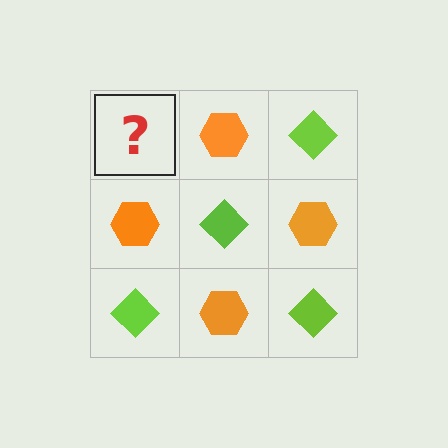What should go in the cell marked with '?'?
The missing cell should contain a lime diamond.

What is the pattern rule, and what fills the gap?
The rule is that it alternates lime diamond and orange hexagon in a checkerboard pattern. The gap should be filled with a lime diamond.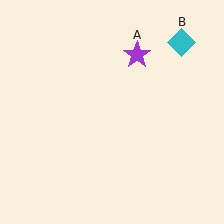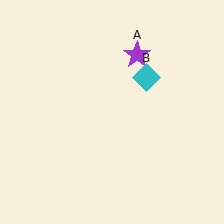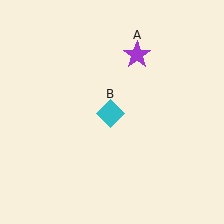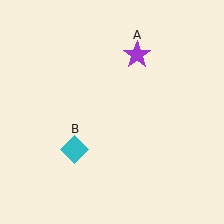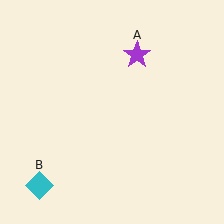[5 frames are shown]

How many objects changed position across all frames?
1 object changed position: cyan diamond (object B).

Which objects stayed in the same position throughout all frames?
Purple star (object A) remained stationary.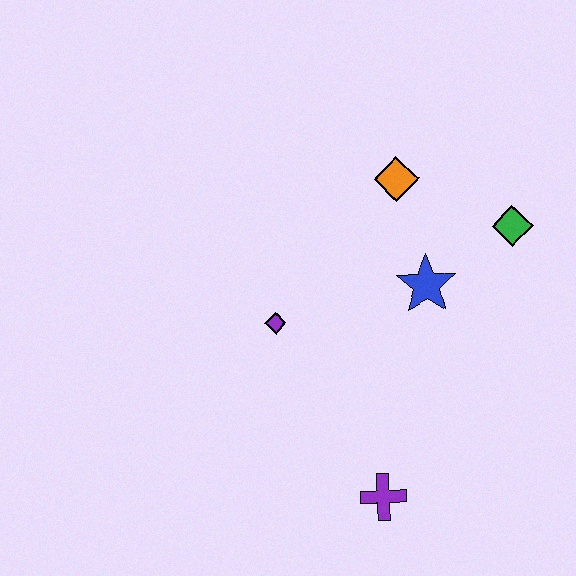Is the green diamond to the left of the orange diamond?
No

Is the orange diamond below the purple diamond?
No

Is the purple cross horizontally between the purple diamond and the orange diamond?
Yes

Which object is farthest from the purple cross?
The orange diamond is farthest from the purple cross.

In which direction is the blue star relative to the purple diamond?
The blue star is to the right of the purple diamond.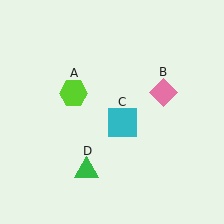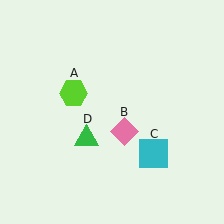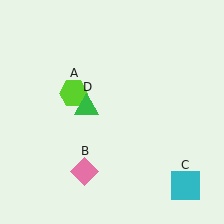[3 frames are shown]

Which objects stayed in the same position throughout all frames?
Lime hexagon (object A) remained stationary.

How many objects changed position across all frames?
3 objects changed position: pink diamond (object B), cyan square (object C), green triangle (object D).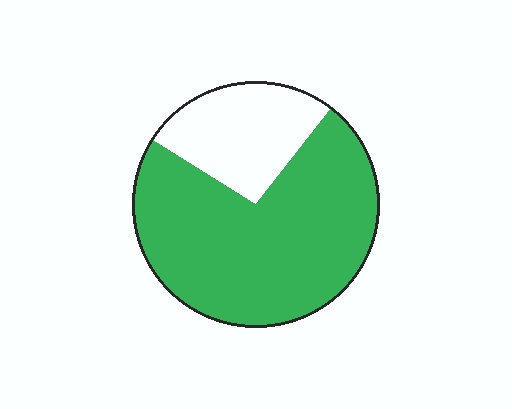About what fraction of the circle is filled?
About three quarters (3/4).